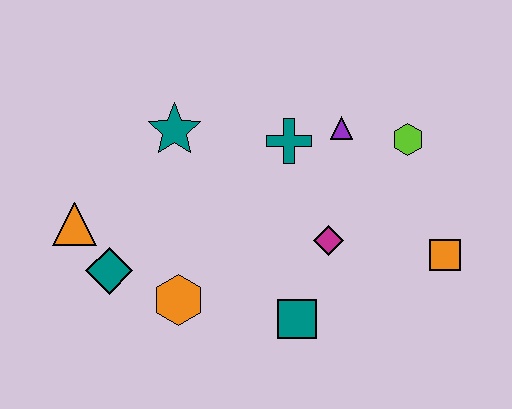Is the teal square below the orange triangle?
Yes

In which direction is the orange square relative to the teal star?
The orange square is to the right of the teal star.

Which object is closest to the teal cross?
The purple triangle is closest to the teal cross.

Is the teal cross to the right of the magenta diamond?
No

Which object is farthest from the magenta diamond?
The orange triangle is farthest from the magenta diamond.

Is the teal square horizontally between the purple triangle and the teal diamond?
Yes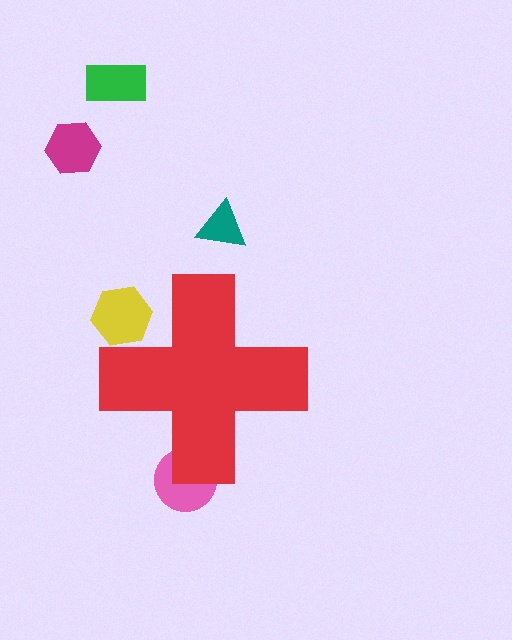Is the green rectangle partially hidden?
No, the green rectangle is fully visible.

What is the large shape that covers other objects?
A red cross.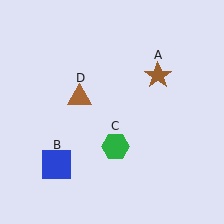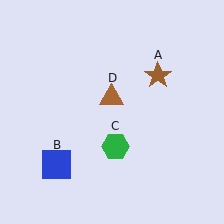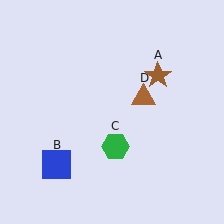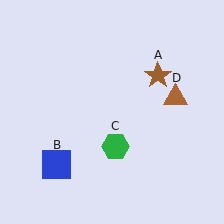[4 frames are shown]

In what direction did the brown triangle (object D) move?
The brown triangle (object D) moved right.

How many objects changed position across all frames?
1 object changed position: brown triangle (object D).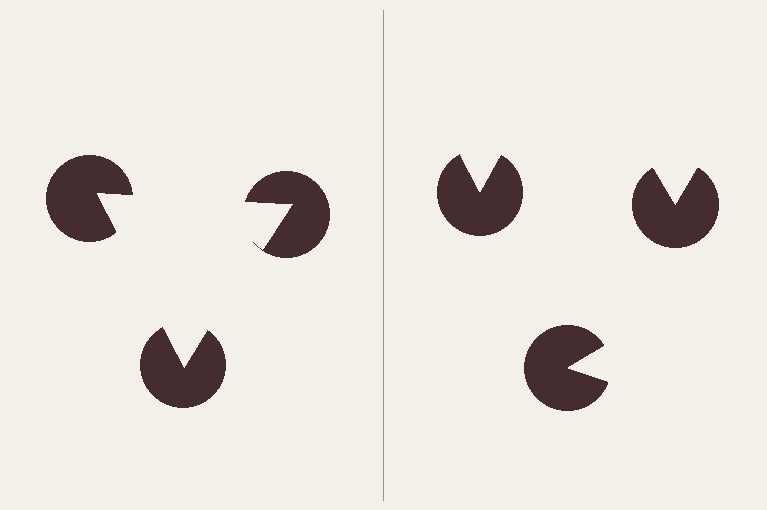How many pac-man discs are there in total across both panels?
6 — 3 on each side.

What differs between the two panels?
The pac-man discs are positioned identically on both sides; only the wedge orientations differ. On the left they align to a triangle; on the right they are misaligned.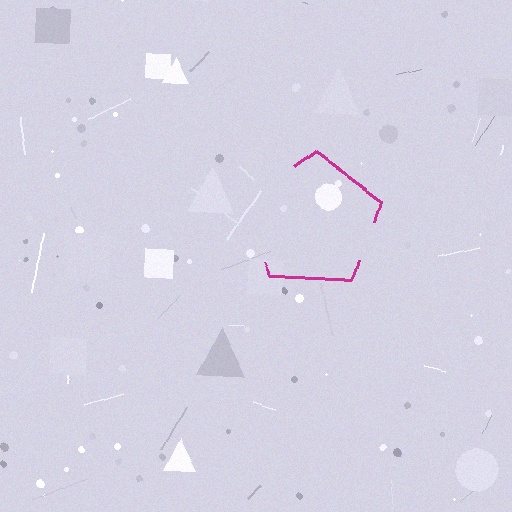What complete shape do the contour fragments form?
The contour fragments form a pentagon.